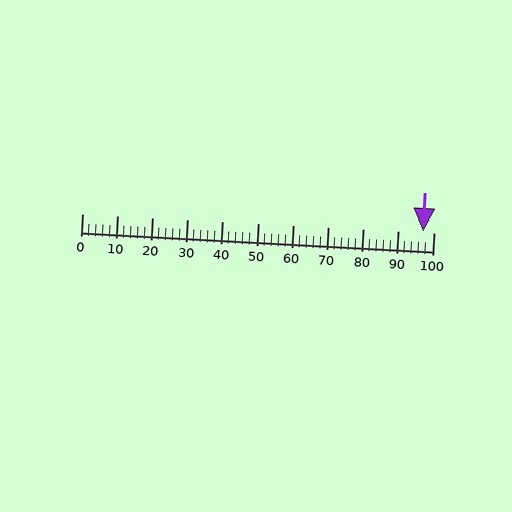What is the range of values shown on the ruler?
The ruler shows values from 0 to 100.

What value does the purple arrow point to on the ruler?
The purple arrow points to approximately 97.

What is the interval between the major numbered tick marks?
The major tick marks are spaced 10 units apart.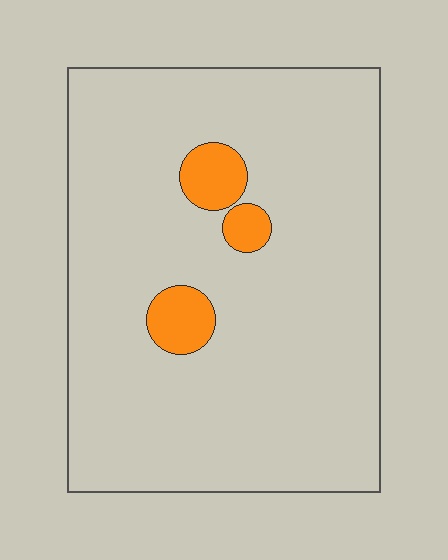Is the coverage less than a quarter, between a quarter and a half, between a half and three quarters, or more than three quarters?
Less than a quarter.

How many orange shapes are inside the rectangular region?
3.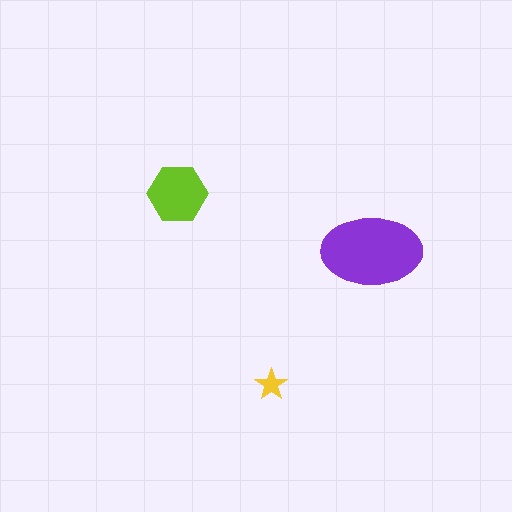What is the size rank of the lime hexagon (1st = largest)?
2nd.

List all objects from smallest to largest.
The yellow star, the lime hexagon, the purple ellipse.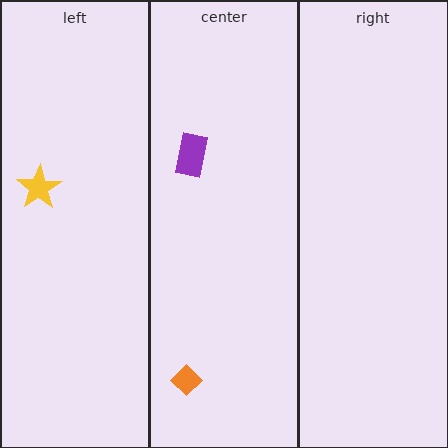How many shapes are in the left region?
1.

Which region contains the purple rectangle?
The center region.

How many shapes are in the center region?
2.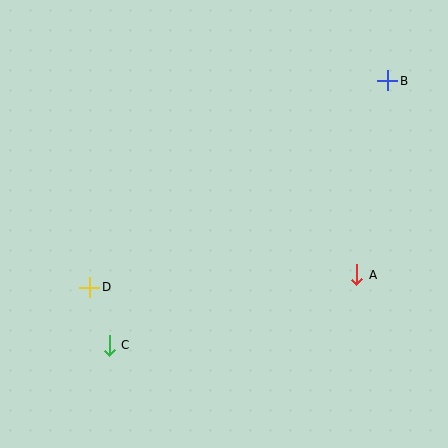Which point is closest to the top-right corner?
Point B is closest to the top-right corner.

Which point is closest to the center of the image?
Point A at (357, 275) is closest to the center.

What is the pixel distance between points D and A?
The distance between D and A is 267 pixels.